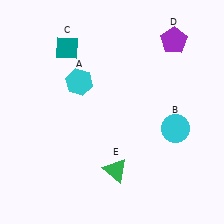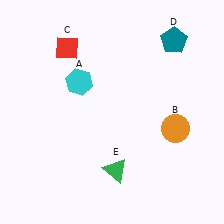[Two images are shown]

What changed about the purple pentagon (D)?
In Image 1, D is purple. In Image 2, it changed to teal.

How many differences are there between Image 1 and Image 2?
There are 3 differences between the two images.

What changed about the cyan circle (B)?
In Image 1, B is cyan. In Image 2, it changed to orange.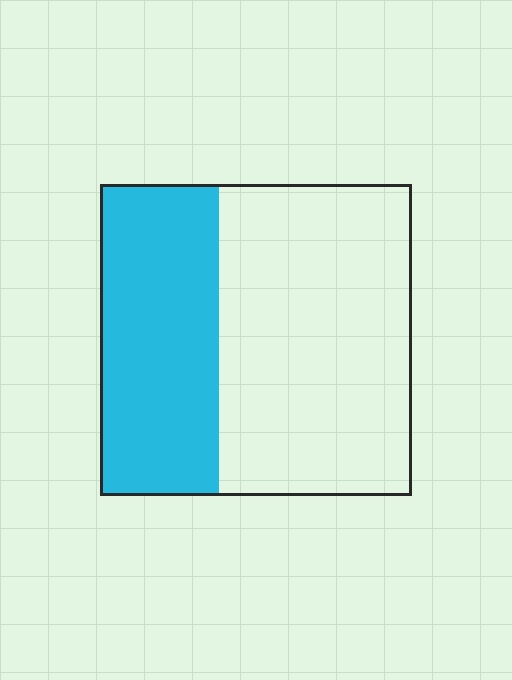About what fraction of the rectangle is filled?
About three eighths (3/8).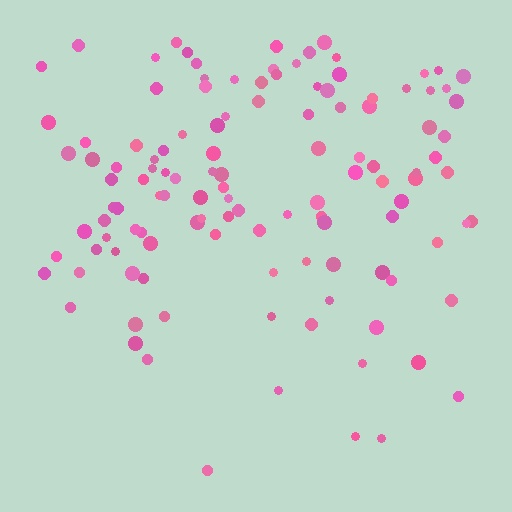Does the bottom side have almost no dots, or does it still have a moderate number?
Still a moderate number, just noticeably fewer than the top.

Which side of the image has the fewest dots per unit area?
The bottom.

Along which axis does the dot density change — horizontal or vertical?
Vertical.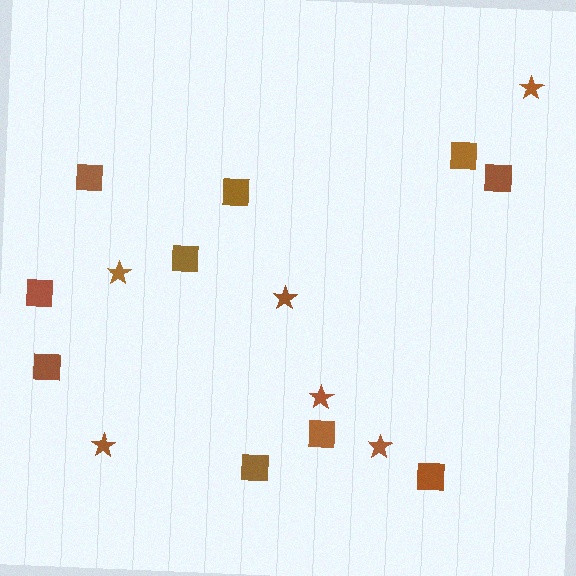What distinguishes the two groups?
There are 2 groups: one group of stars (6) and one group of squares (10).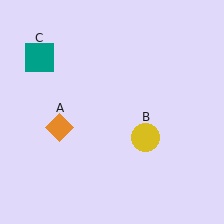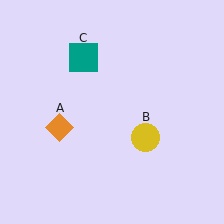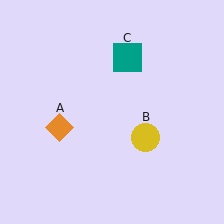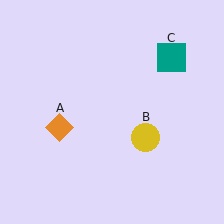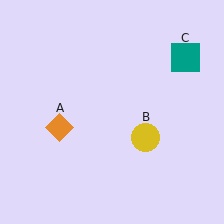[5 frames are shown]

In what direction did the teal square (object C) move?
The teal square (object C) moved right.